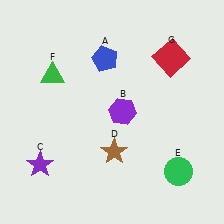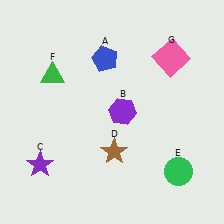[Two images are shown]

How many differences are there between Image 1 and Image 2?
There is 1 difference between the two images.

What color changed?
The square (G) changed from red in Image 1 to pink in Image 2.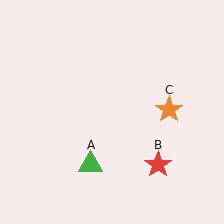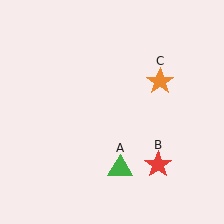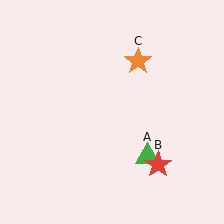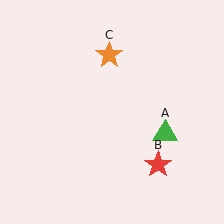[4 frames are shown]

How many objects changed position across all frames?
2 objects changed position: green triangle (object A), orange star (object C).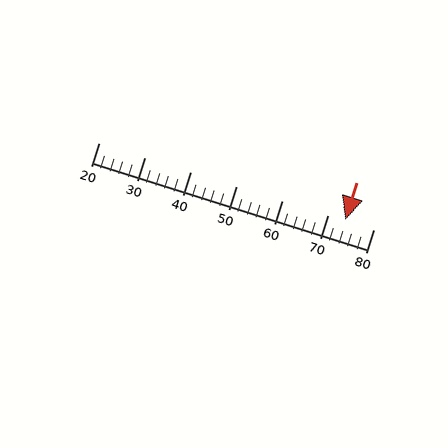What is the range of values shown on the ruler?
The ruler shows values from 20 to 80.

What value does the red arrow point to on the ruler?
The red arrow points to approximately 74.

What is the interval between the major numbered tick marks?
The major tick marks are spaced 10 units apart.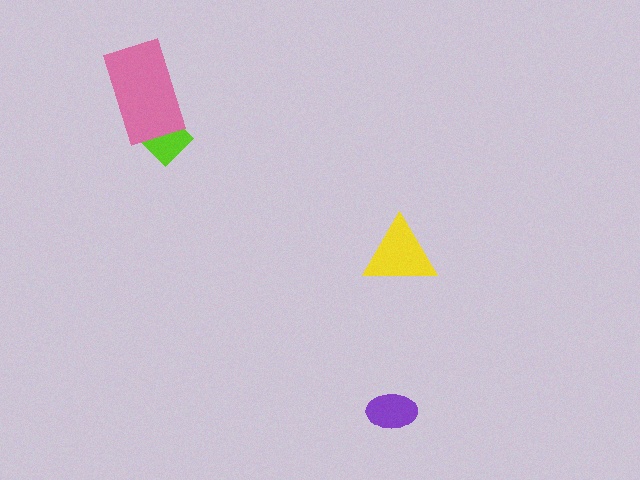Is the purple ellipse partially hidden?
No, no other shape covers it.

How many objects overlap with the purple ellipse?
0 objects overlap with the purple ellipse.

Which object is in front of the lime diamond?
The pink rectangle is in front of the lime diamond.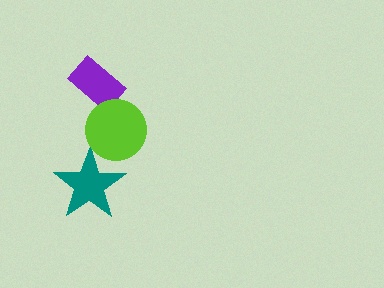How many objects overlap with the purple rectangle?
1 object overlaps with the purple rectangle.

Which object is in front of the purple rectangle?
The lime circle is in front of the purple rectangle.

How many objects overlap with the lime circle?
2 objects overlap with the lime circle.